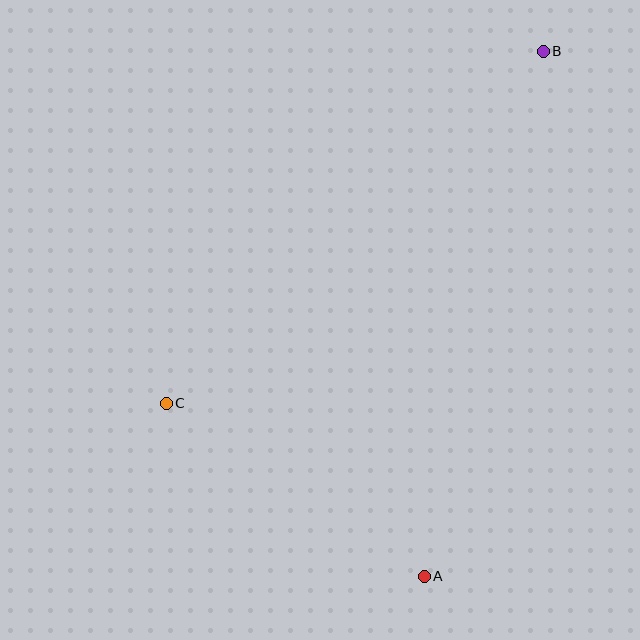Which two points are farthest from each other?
Points A and B are farthest from each other.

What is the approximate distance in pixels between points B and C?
The distance between B and C is approximately 516 pixels.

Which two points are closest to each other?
Points A and C are closest to each other.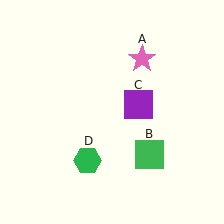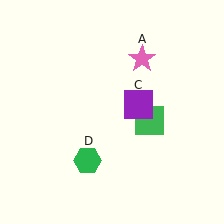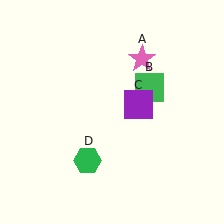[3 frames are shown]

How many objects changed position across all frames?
1 object changed position: green square (object B).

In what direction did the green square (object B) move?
The green square (object B) moved up.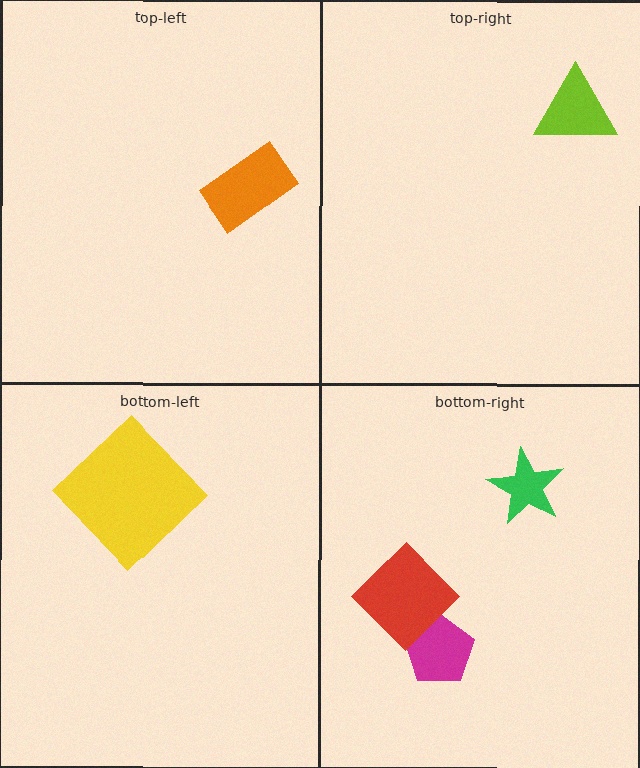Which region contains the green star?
The bottom-right region.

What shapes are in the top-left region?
The orange rectangle.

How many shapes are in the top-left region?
1.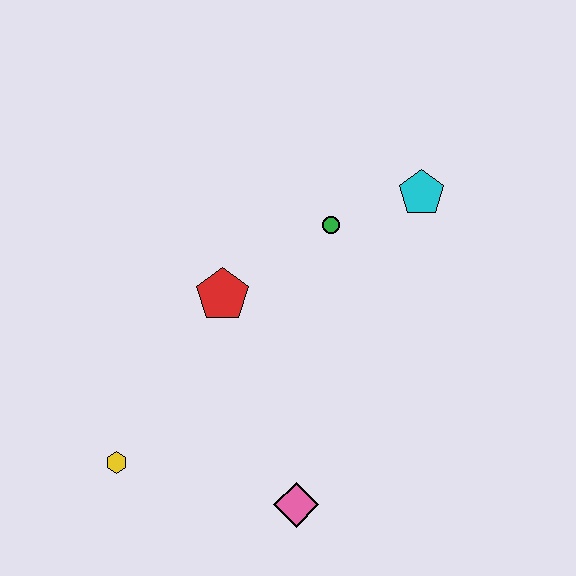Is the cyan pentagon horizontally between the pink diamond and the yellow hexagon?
No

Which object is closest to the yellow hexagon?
The pink diamond is closest to the yellow hexagon.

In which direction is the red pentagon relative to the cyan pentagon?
The red pentagon is to the left of the cyan pentagon.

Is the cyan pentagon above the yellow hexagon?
Yes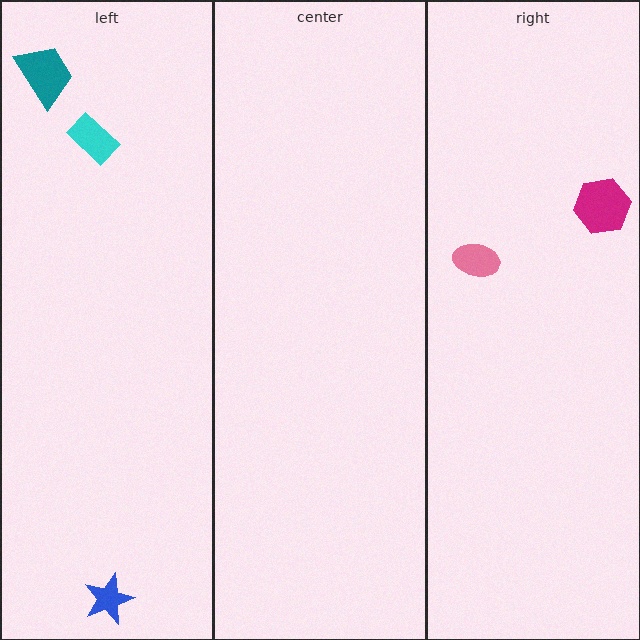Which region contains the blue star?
The left region.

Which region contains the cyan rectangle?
The left region.